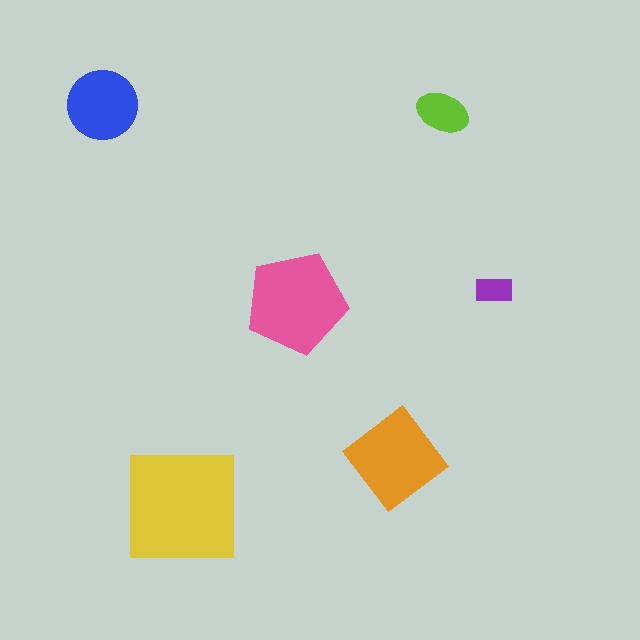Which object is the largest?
The yellow square.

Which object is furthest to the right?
The purple rectangle is rightmost.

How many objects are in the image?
There are 6 objects in the image.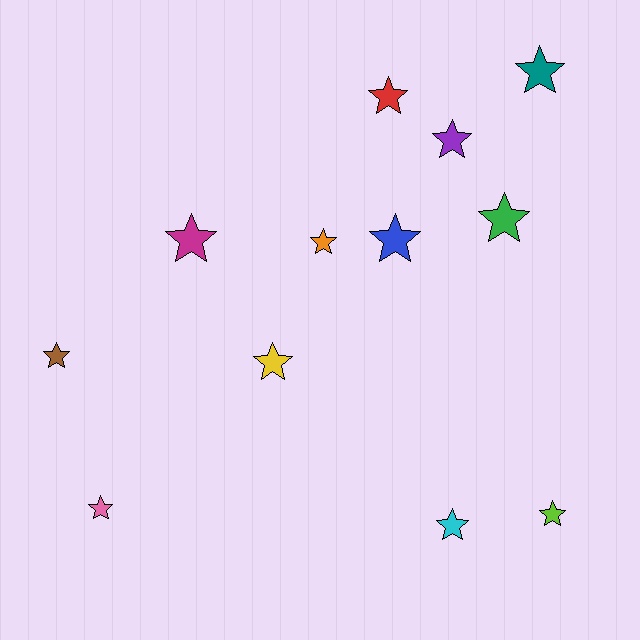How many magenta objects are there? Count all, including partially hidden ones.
There is 1 magenta object.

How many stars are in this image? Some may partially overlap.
There are 12 stars.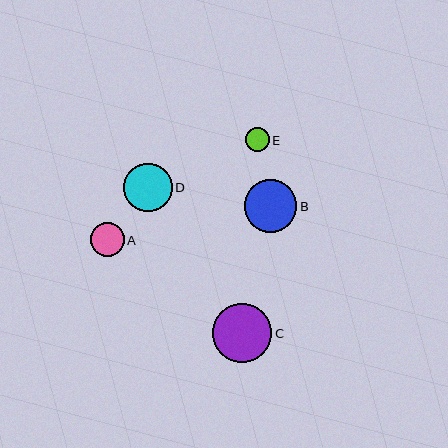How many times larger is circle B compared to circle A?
Circle B is approximately 1.5 times the size of circle A.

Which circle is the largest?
Circle C is the largest with a size of approximately 59 pixels.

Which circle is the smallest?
Circle E is the smallest with a size of approximately 24 pixels.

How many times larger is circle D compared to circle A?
Circle D is approximately 1.4 times the size of circle A.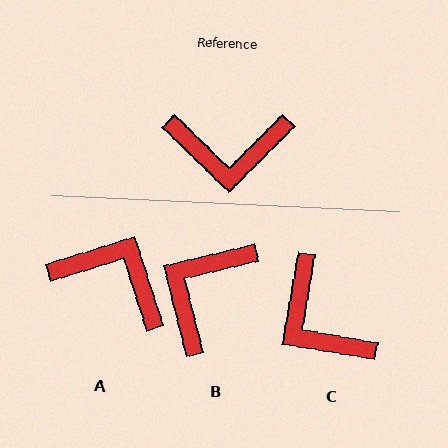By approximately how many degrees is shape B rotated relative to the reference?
Approximately 122 degrees clockwise.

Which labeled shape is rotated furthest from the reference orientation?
A, about 152 degrees away.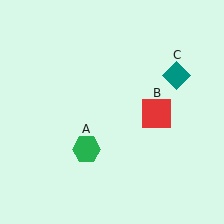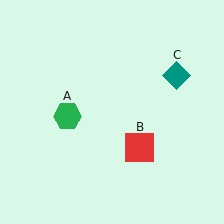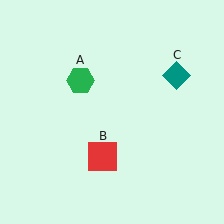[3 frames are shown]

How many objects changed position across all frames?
2 objects changed position: green hexagon (object A), red square (object B).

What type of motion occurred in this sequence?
The green hexagon (object A), red square (object B) rotated clockwise around the center of the scene.